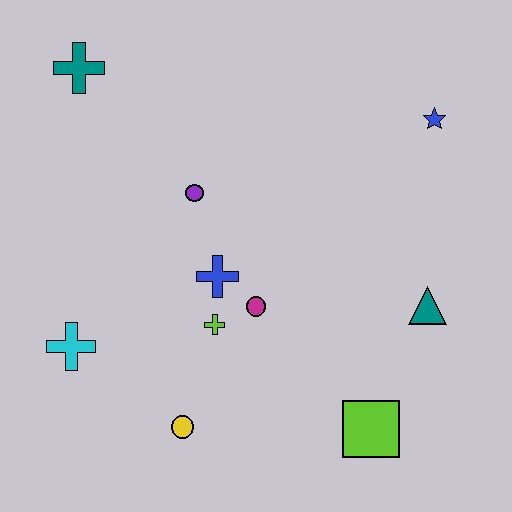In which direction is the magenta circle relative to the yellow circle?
The magenta circle is above the yellow circle.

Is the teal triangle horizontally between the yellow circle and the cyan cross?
No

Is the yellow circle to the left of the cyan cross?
No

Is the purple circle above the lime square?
Yes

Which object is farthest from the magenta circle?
The teal cross is farthest from the magenta circle.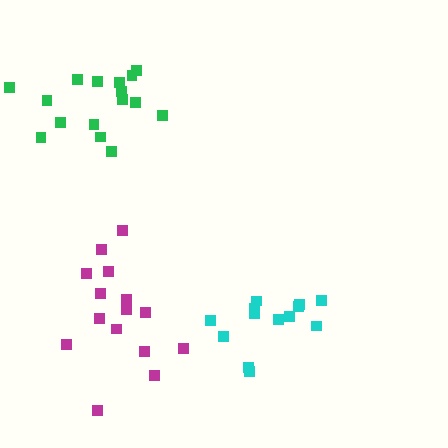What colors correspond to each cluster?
The clusters are colored: green, cyan, magenta.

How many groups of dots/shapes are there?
There are 3 groups.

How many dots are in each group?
Group 1: 16 dots, Group 2: 13 dots, Group 3: 15 dots (44 total).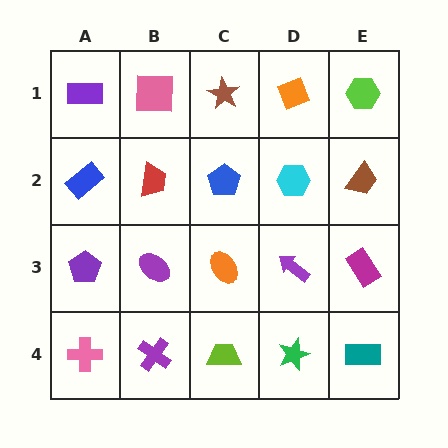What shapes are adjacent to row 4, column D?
A purple arrow (row 3, column D), a lime trapezoid (row 4, column C), a teal rectangle (row 4, column E).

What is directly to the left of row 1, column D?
A brown star.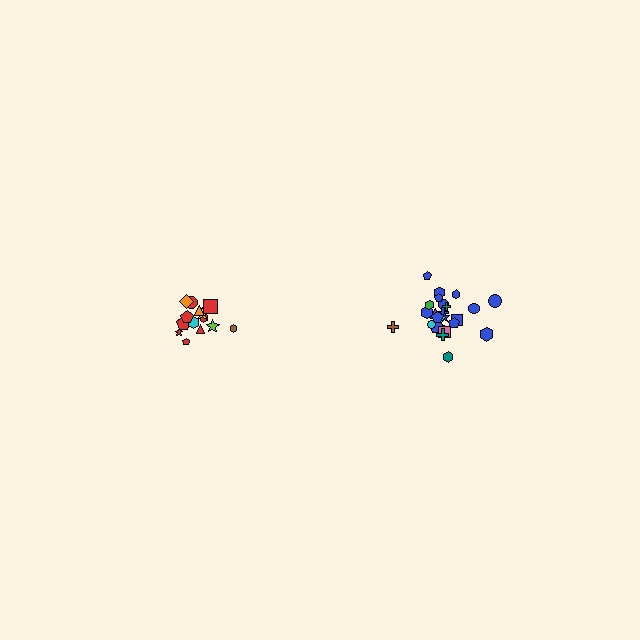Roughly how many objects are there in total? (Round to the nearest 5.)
Roughly 40 objects in total.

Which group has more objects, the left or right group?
The right group.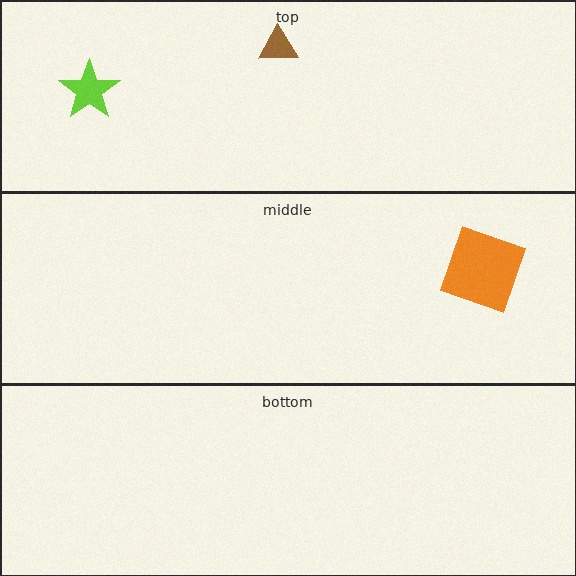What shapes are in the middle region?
The orange square.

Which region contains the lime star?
The top region.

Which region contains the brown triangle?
The top region.